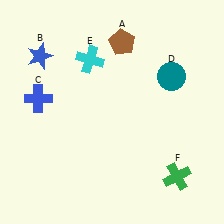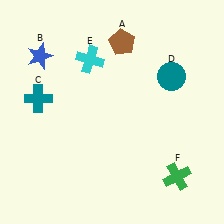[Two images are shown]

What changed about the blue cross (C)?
In Image 1, C is blue. In Image 2, it changed to teal.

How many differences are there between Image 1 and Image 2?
There is 1 difference between the two images.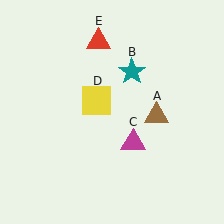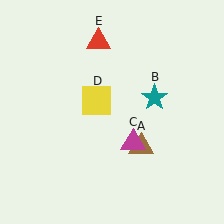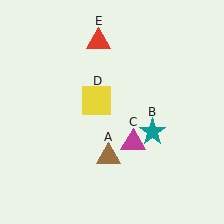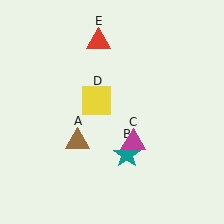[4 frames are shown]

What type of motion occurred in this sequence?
The brown triangle (object A), teal star (object B) rotated clockwise around the center of the scene.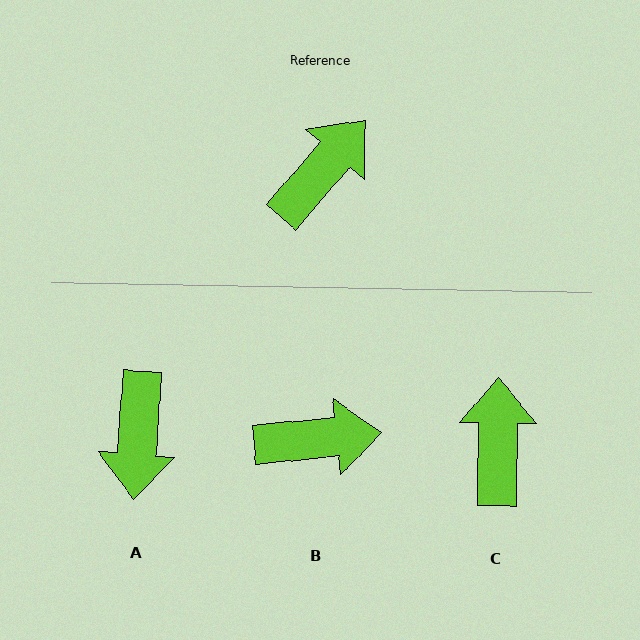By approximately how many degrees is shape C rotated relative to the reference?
Approximately 40 degrees counter-clockwise.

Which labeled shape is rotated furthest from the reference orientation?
A, about 143 degrees away.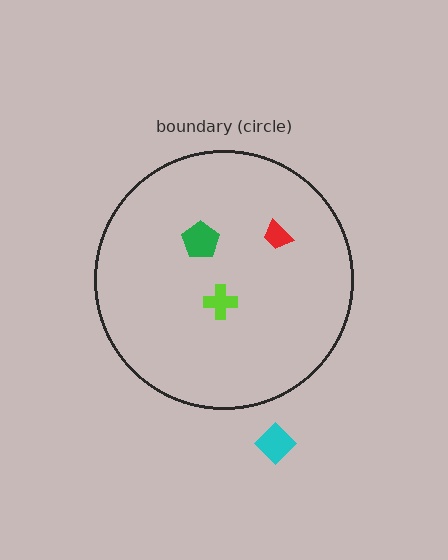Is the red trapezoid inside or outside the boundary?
Inside.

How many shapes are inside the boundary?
3 inside, 1 outside.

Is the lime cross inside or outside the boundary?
Inside.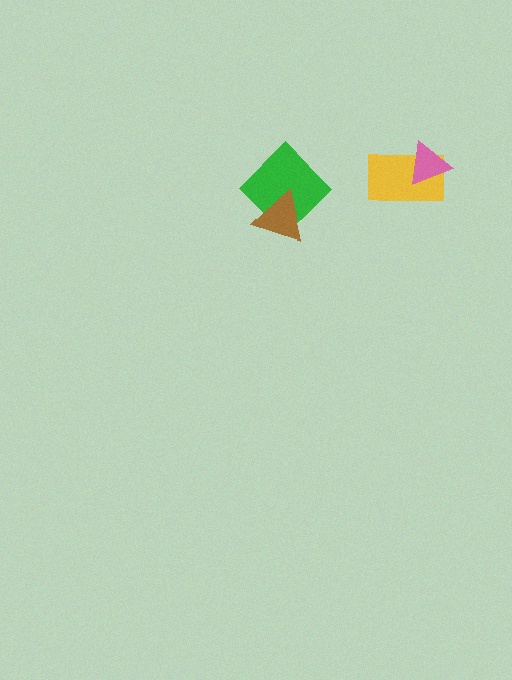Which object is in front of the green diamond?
The brown triangle is in front of the green diamond.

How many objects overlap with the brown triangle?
1 object overlaps with the brown triangle.